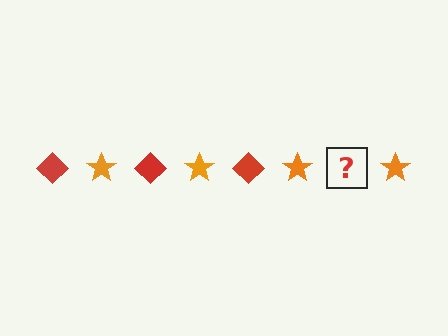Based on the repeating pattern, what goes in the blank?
The blank should be a red diamond.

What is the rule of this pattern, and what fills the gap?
The rule is that the pattern alternates between red diamond and orange star. The gap should be filled with a red diamond.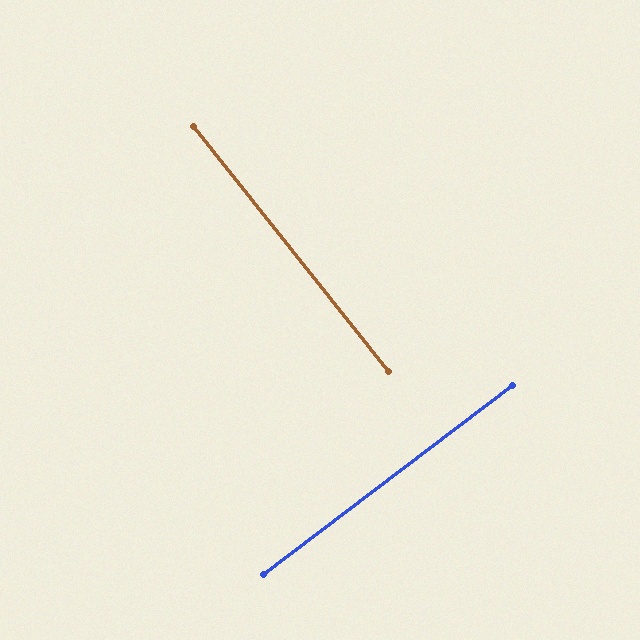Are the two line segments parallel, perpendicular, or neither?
Perpendicular — they meet at approximately 89°.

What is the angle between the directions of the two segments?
Approximately 89 degrees.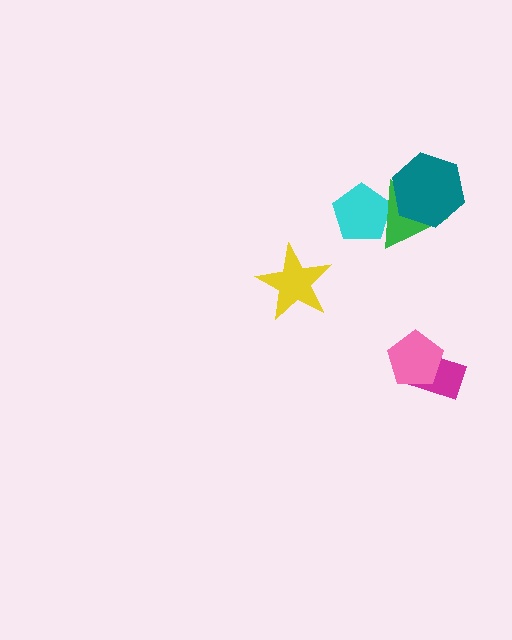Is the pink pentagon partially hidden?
No, no other shape covers it.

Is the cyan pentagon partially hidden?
Yes, it is partially covered by another shape.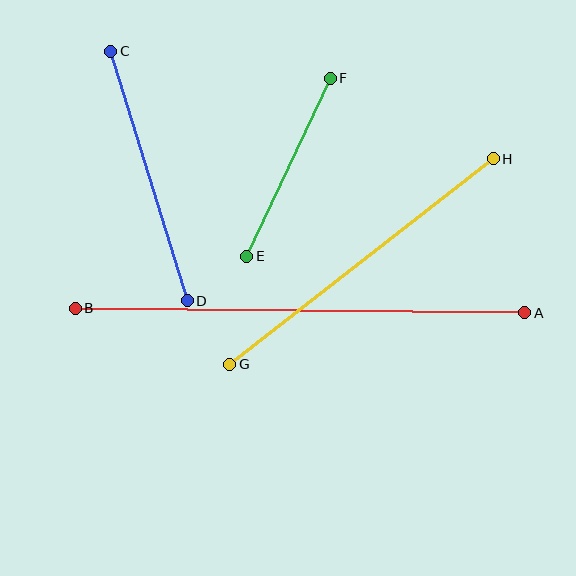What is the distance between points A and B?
The distance is approximately 450 pixels.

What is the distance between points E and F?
The distance is approximately 197 pixels.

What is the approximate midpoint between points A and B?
The midpoint is at approximately (300, 310) pixels.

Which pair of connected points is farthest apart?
Points A and B are farthest apart.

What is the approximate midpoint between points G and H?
The midpoint is at approximately (361, 262) pixels.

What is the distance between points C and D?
The distance is approximately 261 pixels.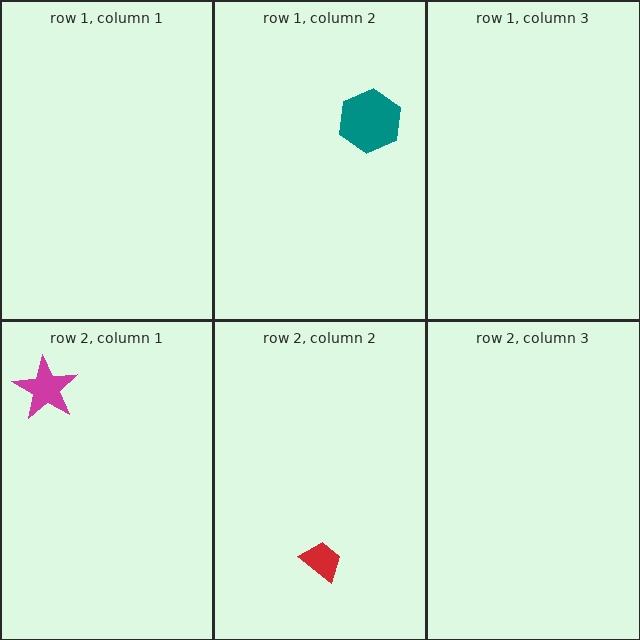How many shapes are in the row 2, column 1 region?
1.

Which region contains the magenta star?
The row 2, column 1 region.